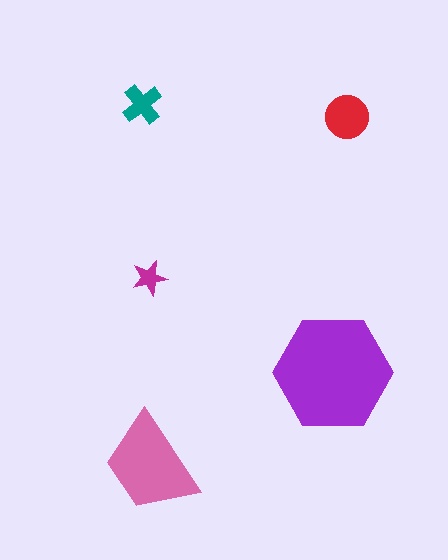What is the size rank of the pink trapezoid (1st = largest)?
2nd.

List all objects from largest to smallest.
The purple hexagon, the pink trapezoid, the red circle, the teal cross, the magenta star.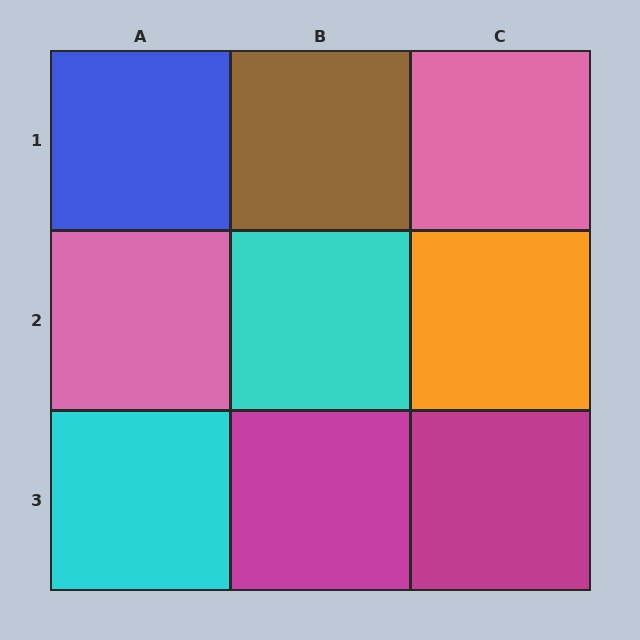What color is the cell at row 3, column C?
Magenta.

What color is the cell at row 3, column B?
Magenta.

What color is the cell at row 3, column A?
Cyan.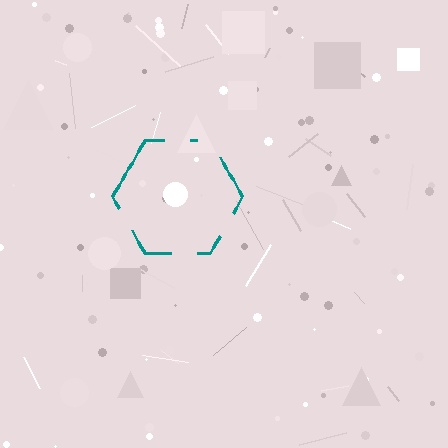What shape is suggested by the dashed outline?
The dashed outline suggests a hexagon.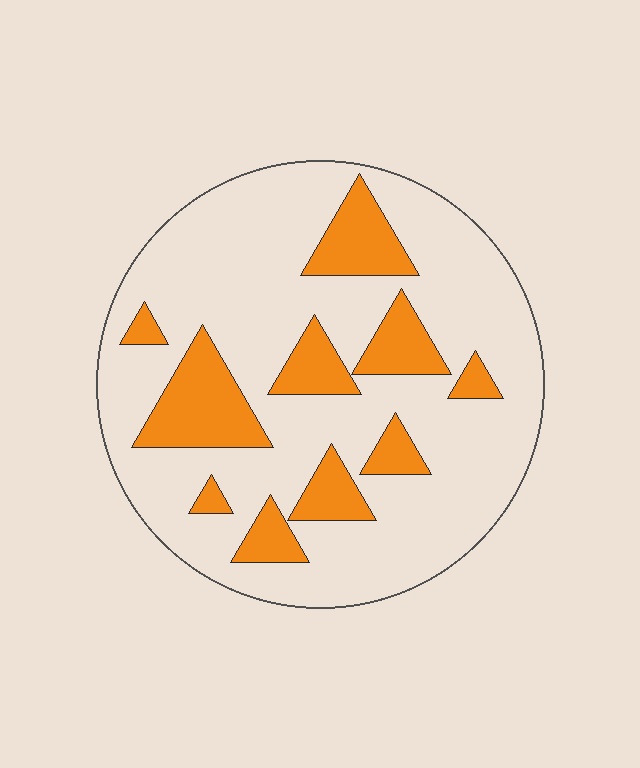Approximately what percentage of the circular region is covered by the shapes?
Approximately 25%.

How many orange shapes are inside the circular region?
10.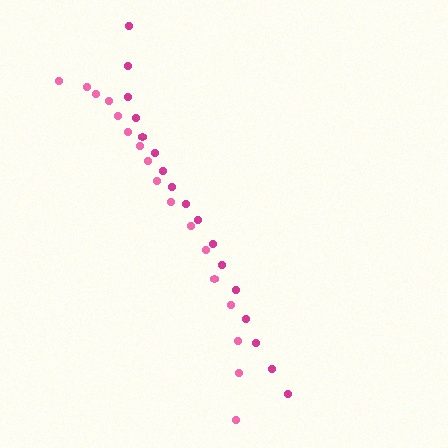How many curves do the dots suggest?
There are 2 distinct paths.